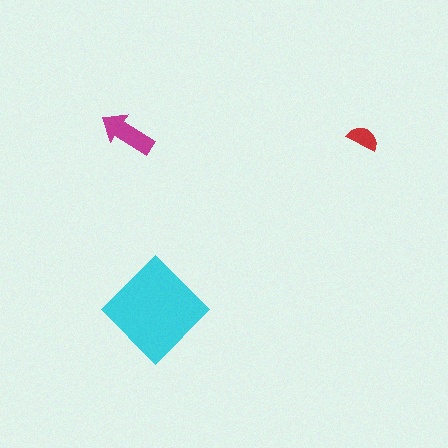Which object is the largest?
The cyan diamond.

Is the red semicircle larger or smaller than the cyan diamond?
Smaller.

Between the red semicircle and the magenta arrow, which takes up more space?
The magenta arrow.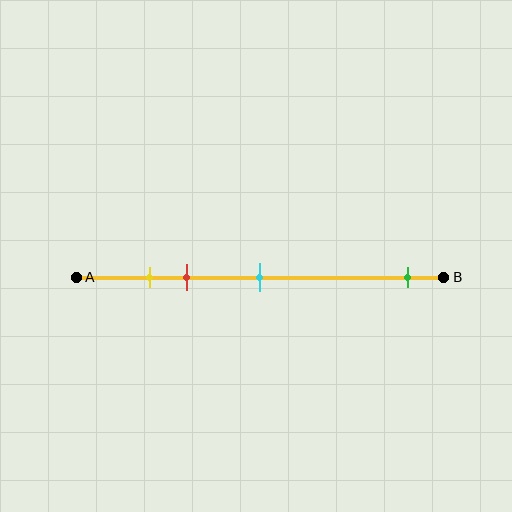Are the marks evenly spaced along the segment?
No, the marks are not evenly spaced.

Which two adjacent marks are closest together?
The yellow and red marks are the closest adjacent pair.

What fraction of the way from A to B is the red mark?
The red mark is approximately 30% (0.3) of the way from A to B.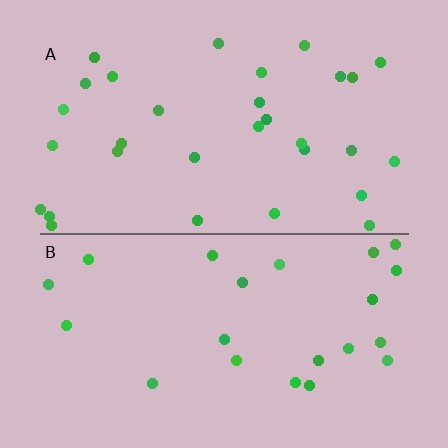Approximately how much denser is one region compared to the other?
Approximately 1.4× — region A over region B.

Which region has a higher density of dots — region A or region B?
A (the top).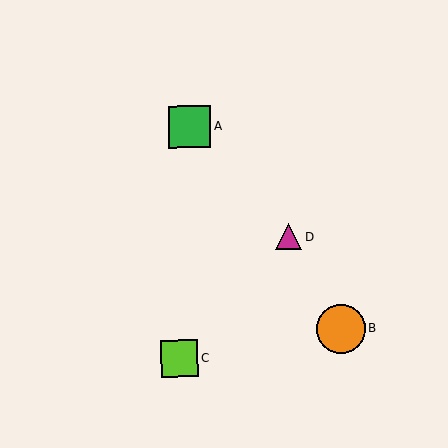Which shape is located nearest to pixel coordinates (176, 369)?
The lime square (labeled C) at (180, 358) is nearest to that location.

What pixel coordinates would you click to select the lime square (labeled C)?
Click at (180, 358) to select the lime square C.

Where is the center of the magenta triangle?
The center of the magenta triangle is at (289, 237).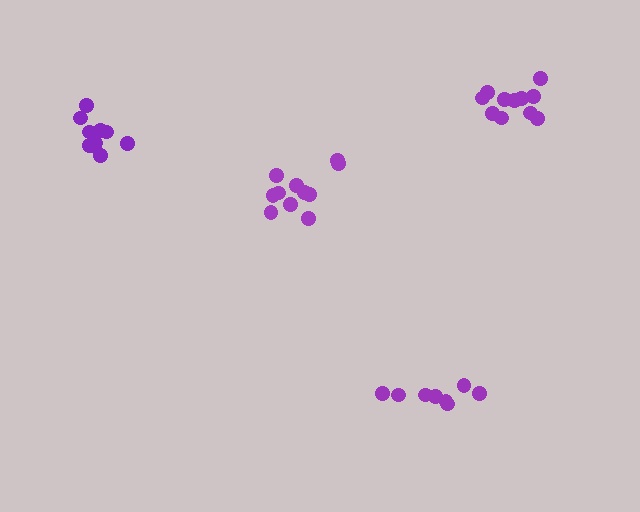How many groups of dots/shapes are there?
There are 4 groups.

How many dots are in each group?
Group 1: 8 dots, Group 2: 11 dots, Group 3: 11 dots, Group 4: 10 dots (40 total).